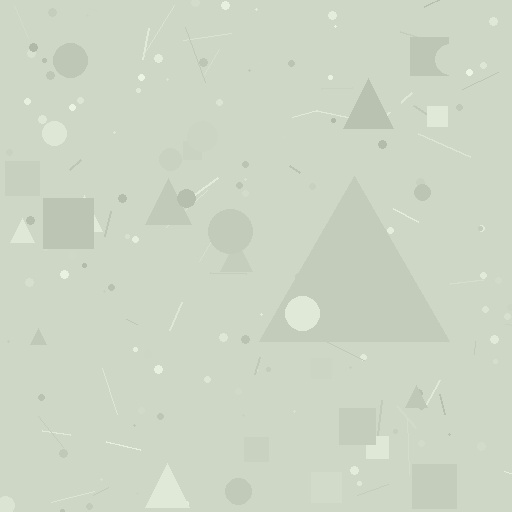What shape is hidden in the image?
A triangle is hidden in the image.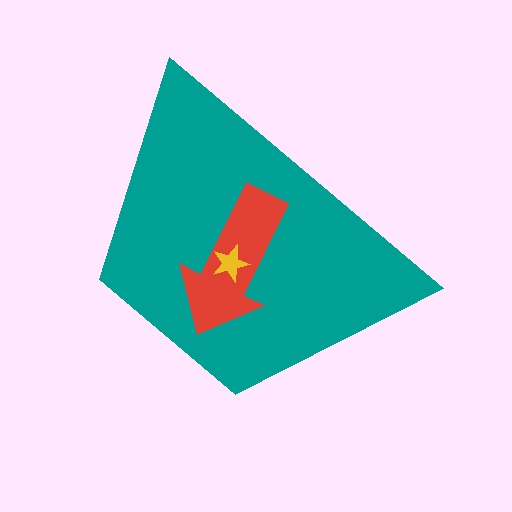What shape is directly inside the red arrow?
The yellow star.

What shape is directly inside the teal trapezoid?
The red arrow.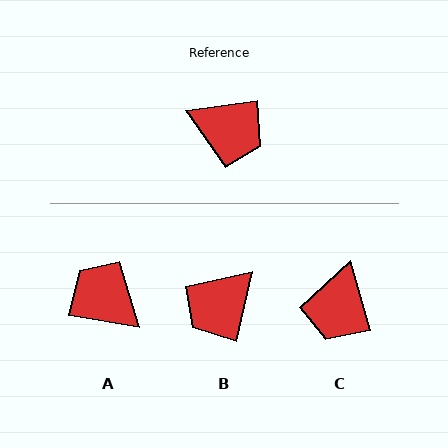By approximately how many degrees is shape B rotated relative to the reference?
Approximately 112 degrees clockwise.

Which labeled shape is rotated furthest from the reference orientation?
A, about 162 degrees away.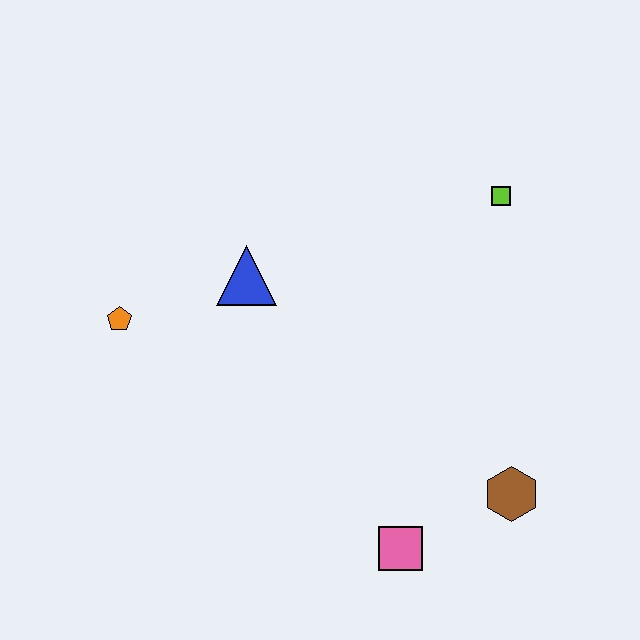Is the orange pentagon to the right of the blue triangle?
No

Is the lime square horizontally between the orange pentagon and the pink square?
No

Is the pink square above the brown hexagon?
No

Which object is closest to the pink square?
The brown hexagon is closest to the pink square.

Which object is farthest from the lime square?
The orange pentagon is farthest from the lime square.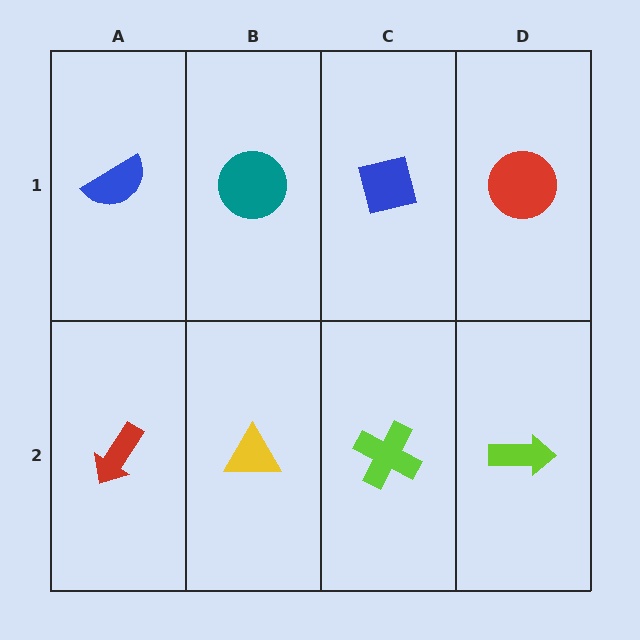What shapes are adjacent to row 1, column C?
A lime cross (row 2, column C), a teal circle (row 1, column B), a red circle (row 1, column D).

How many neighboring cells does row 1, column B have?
3.